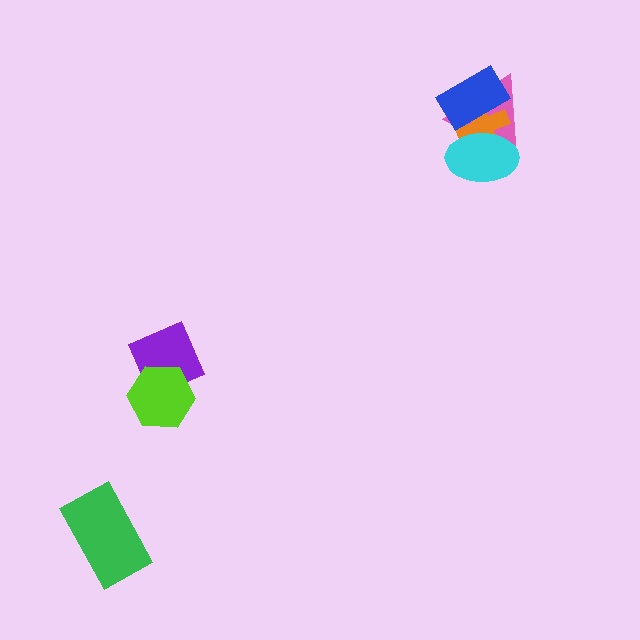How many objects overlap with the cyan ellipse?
3 objects overlap with the cyan ellipse.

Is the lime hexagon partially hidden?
No, no other shape covers it.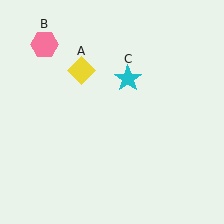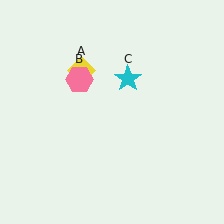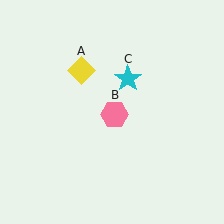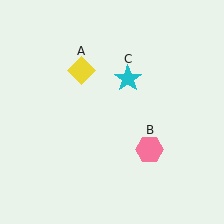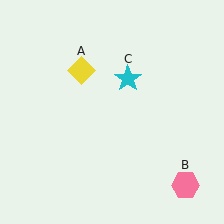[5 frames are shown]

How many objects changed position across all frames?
1 object changed position: pink hexagon (object B).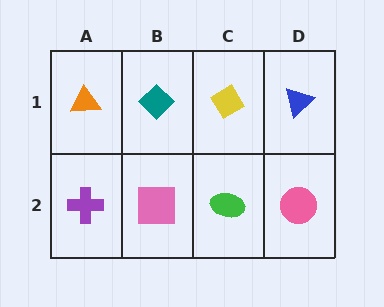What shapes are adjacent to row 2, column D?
A blue triangle (row 1, column D), a green ellipse (row 2, column C).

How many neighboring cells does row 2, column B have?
3.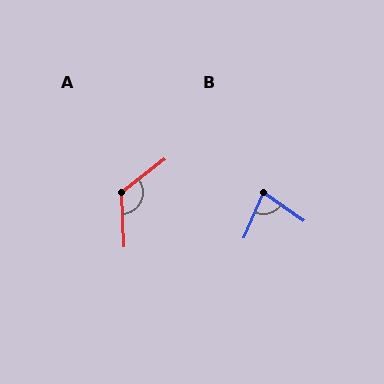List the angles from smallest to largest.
B (78°), A (125°).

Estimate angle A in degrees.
Approximately 125 degrees.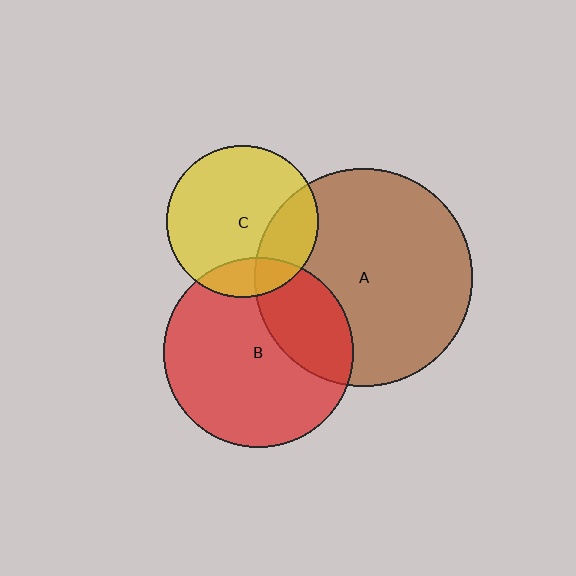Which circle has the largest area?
Circle A (brown).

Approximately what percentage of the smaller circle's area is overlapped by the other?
Approximately 15%.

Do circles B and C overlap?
Yes.